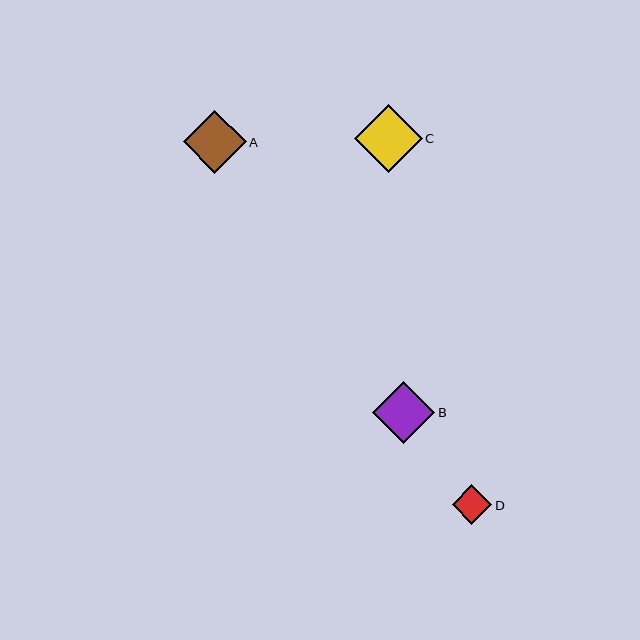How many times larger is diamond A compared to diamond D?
Diamond A is approximately 1.6 times the size of diamond D.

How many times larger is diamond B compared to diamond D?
Diamond B is approximately 1.6 times the size of diamond D.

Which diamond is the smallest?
Diamond D is the smallest with a size of approximately 40 pixels.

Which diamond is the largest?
Diamond C is the largest with a size of approximately 68 pixels.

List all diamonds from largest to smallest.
From largest to smallest: C, A, B, D.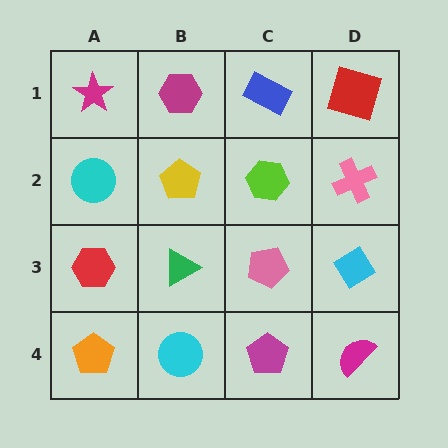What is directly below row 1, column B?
A yellow pentagon.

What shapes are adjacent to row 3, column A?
A cyan circle (row 2, column A), an orange pentagon (row 4, column A), a green triangle (row 3, column B).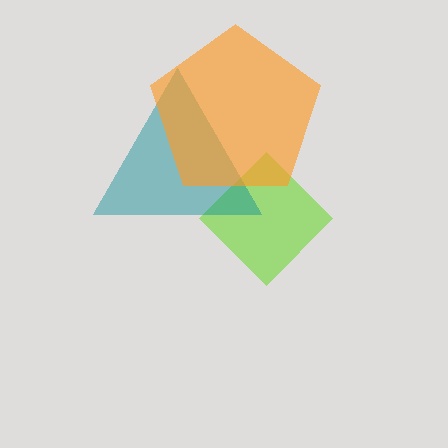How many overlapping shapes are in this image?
There are 3 overlapping shapes in the image.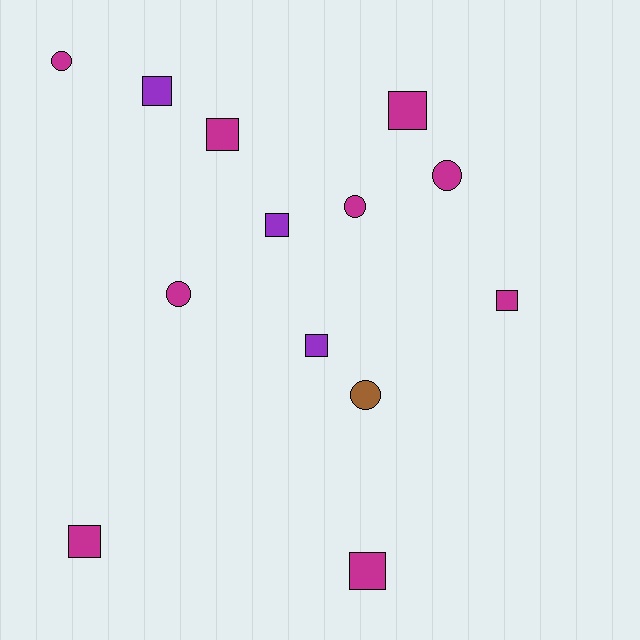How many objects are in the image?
There are 13 objects.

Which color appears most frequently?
Magenta, with 9 objects.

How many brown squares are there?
There are no brown squares.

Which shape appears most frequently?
Square, with 8 objects.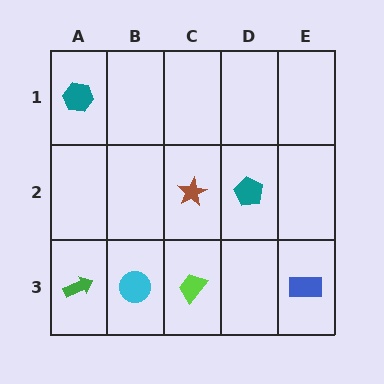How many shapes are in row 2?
2 shapes.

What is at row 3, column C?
A lime trapezoid.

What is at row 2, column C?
A brown star.